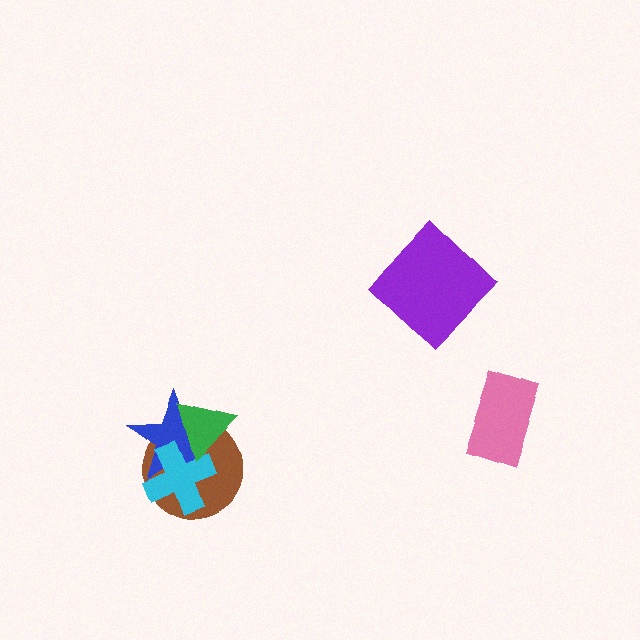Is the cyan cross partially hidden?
Yes, it is partially covered by another shape.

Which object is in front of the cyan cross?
The green triangle is in front of the cyan cross.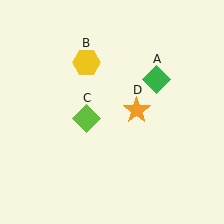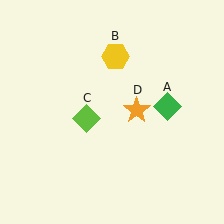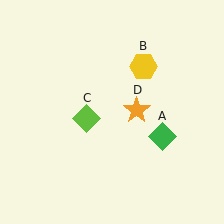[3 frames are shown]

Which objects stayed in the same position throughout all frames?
Lime diamond (object C) and orange star (object D) remained stationary.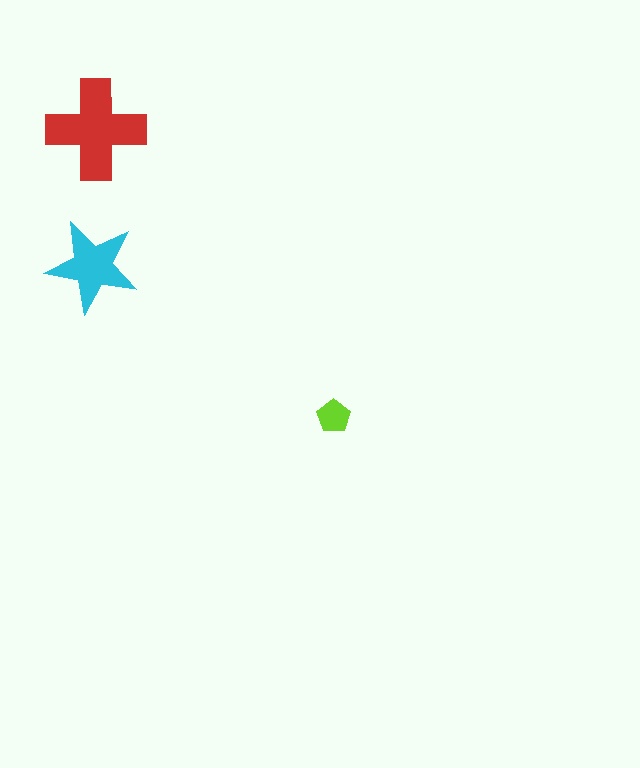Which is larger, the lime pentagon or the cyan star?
The cyan star.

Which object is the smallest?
The lime pentagon.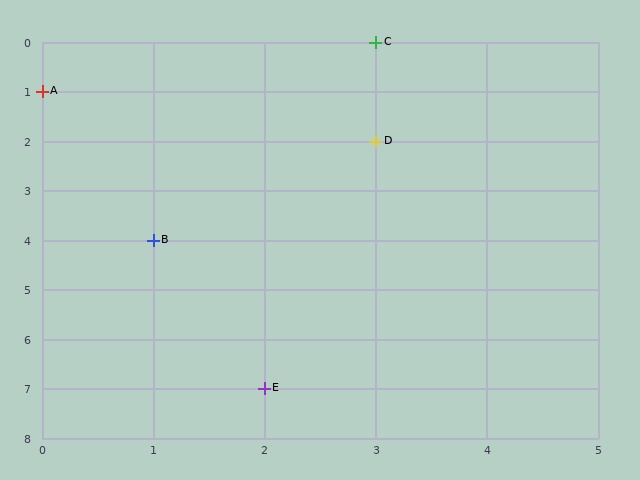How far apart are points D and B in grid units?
Points D and B are 2 columns and 2 rows apart (about 2.8 grid units diagonally).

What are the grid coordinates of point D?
Point D is at grid coordinates (3, 2).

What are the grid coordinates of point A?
Point A is at grid coordinates (0, 1).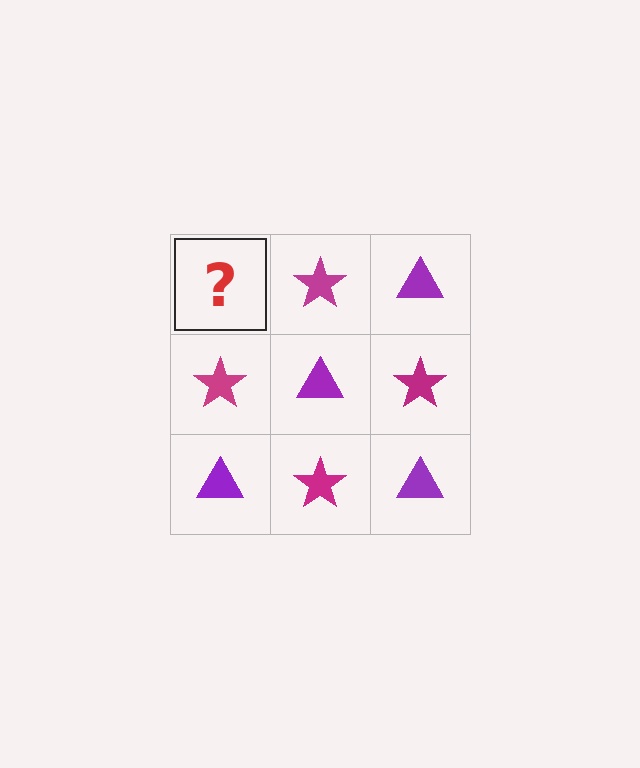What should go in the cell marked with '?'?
The missing cell should contain a purple triangle.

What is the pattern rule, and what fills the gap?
The rule is that it alternates purple triangle and magenta star in a checkerboard pattern. The gap should be filled with a purple triangle.